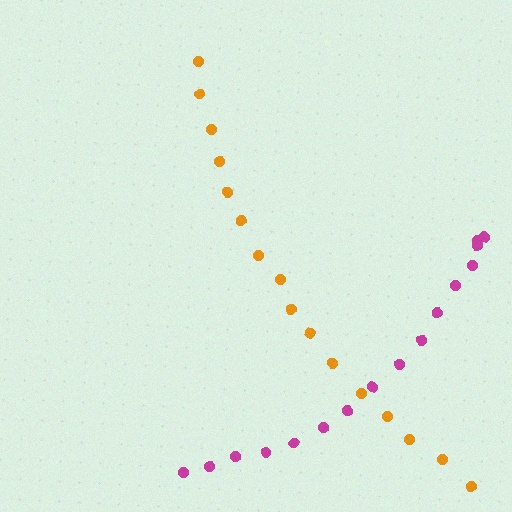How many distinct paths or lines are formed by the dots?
There are 2 distinct paths.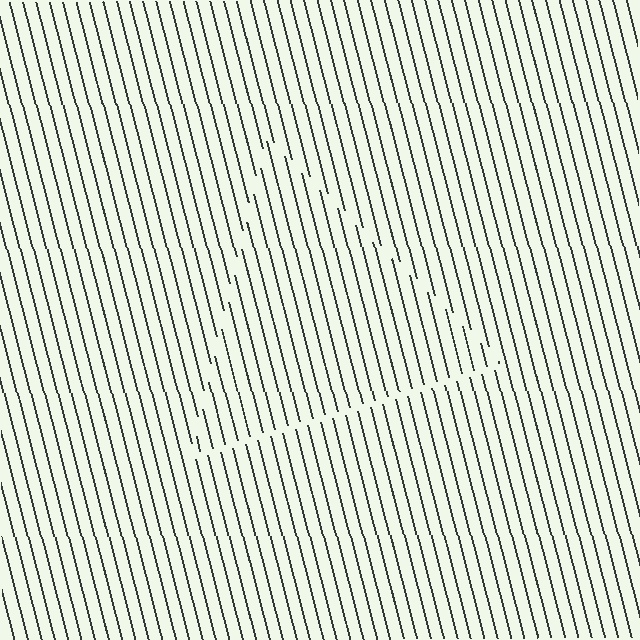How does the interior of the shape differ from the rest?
The interior of the shape contains the same grating, shifted by half a period — the contour is defined by the phase discontinuity where line-ends from the inner and outer gratings abut.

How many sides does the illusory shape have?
3 sides — the line-ends trace a triangle.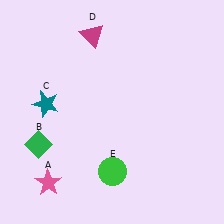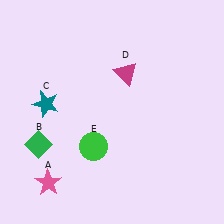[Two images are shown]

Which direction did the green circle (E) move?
The green circle (E) moved up.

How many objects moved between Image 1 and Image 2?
2 objects moved between the two images.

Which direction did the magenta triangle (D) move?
The magenta triangle (D) moved down.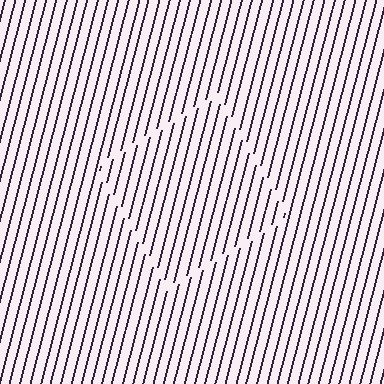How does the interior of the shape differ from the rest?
The interior of the shape contains the same grating, shifted by half a period — the contour is defined by the phase discontinuity where line-ends from the inner and outer gratings abut.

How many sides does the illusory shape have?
4 sides — the line-ends trace a square.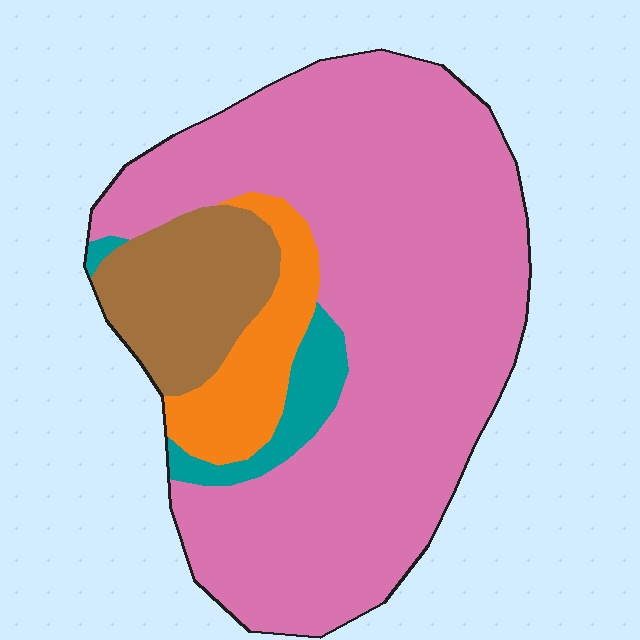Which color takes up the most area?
Pink, at roughly 70%.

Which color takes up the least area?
Teal, at roughly 5%.